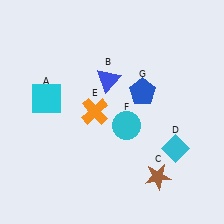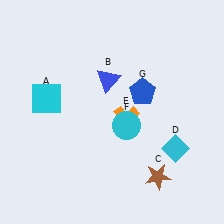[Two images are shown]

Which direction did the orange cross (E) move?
The orange cross (E) moved right.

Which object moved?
The orange cross (E) moved right.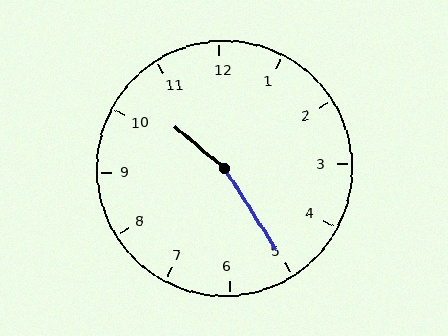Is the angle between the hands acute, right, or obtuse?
It is obtuse.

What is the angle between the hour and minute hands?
Approximately 162 degrees.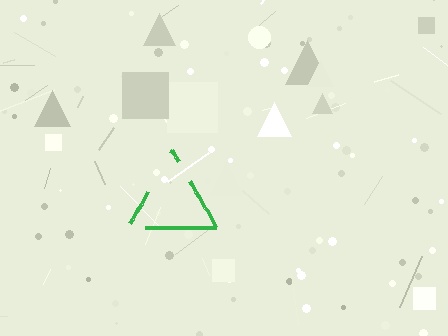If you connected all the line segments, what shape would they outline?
They would outline a triangle.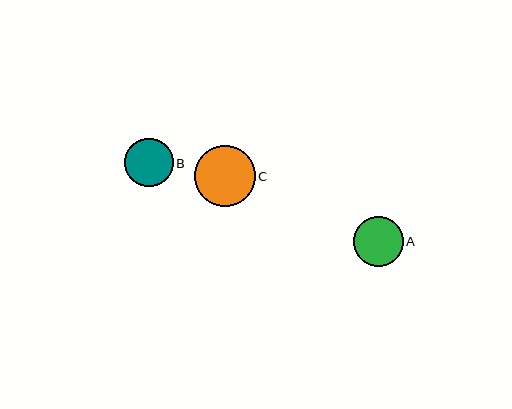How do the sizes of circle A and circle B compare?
Circle A and circle B are approximately the same size.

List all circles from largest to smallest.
From largest to smallest: C, A, B.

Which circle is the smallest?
Circle B is the smallest with a size of approximately 49 pixels.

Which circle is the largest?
Circle C is the largest with a size of approximately 61 pixels.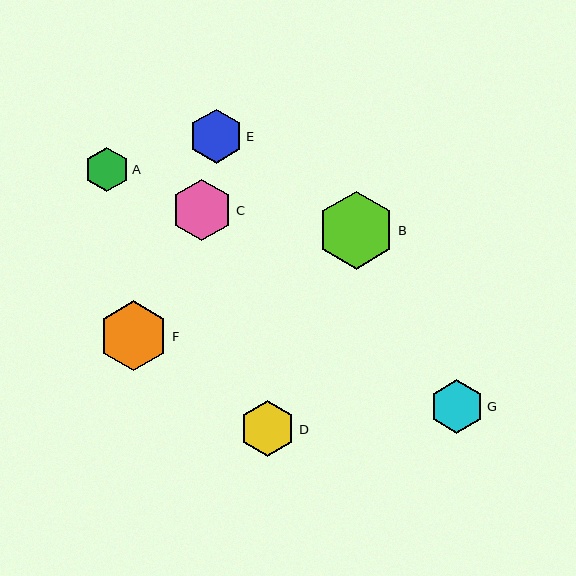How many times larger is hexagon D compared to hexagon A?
Hexagon D is approximately 1.3 times the size of hexagon A.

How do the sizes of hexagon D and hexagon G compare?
Hexagon D and hexagon G are approximately the same size.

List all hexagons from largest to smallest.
From largest to smallest: B, F, C, D, E, G, A.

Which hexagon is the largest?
Hexagon B is the largest with a size of approximately 78 pixels.